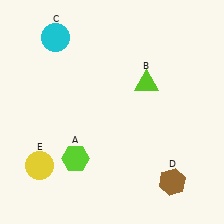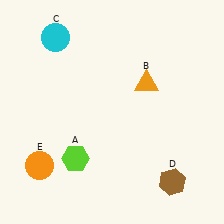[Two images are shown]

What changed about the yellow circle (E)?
In Image 1, E is yellow. In Image 2, it changed to orange.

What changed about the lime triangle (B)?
In Image 1, B is lime. In Image 2, it changed to orange.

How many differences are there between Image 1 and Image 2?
There are 2 differences between the two images.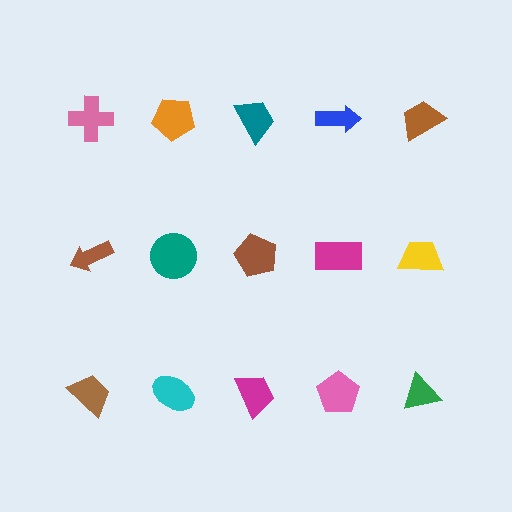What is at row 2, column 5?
A yellow trapezoid.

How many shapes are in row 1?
5 shapes.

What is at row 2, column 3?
A brown pentagon.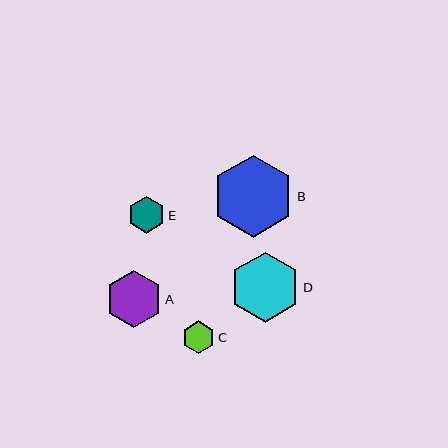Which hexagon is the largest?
Hexagon B is the largest with a size of approximately 82 pixels.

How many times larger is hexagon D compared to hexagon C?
Hexagon D is approximately 2.1 times the size of hexagon C.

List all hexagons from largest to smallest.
From largest to smallest: B, D, A, E, C.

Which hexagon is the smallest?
Hexagon C is the smallest with a size of approximately 33 pixels.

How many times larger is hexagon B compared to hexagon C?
Hexagon B is approximately 2.5 times the size of hexagon C.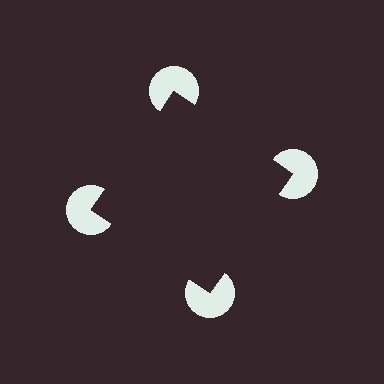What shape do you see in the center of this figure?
An illusory square — its edges are inferred from the aligned wedge cuts in the pac-man discs, not physically drawn.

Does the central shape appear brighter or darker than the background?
It typically appears slightly darker than the background, even though no actual brightness change is drawn.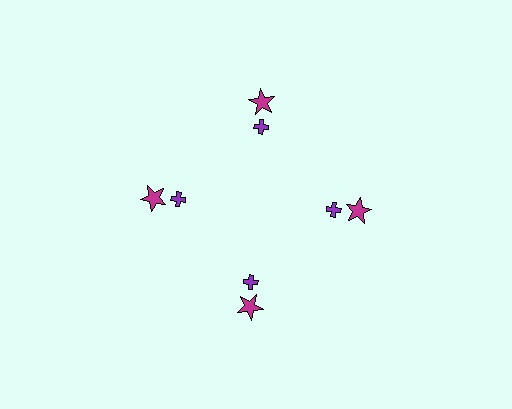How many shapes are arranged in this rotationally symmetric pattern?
There are 8 shapes, arranged in 4 groups of 2.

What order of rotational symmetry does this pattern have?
This pattern has 4-fold rotational symmetry.